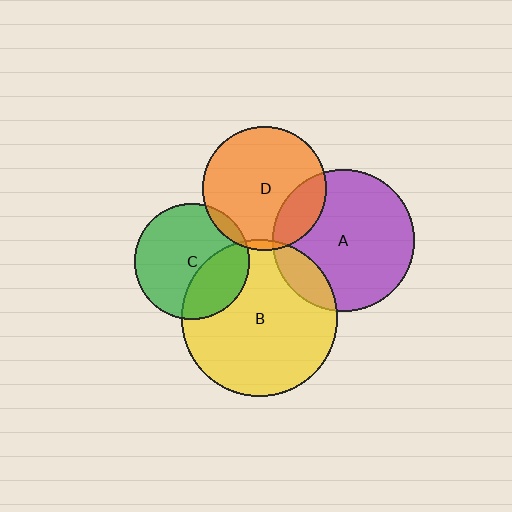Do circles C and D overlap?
Yes.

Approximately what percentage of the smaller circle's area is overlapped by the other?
Approximately 5%.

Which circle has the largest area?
Circle B (yellow).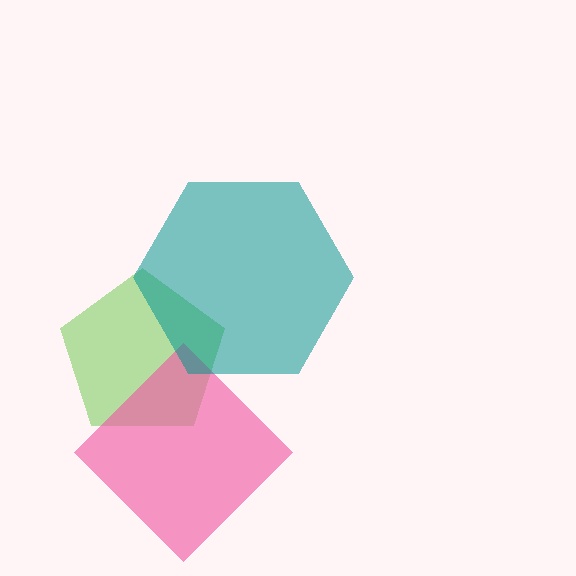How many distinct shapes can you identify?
There are 3 distinct shapes: a lime pentagon, a pink diamond, a teal hexagon.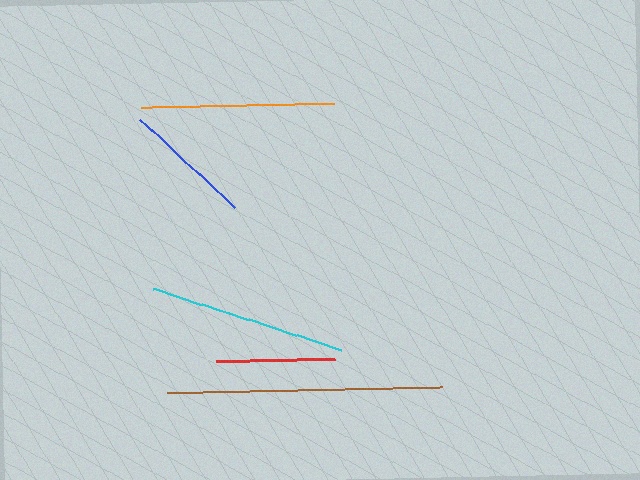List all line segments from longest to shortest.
From longest to shortest: brown, cyan, orange, blue, red.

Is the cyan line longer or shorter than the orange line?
The cyan line is longer than the orange line.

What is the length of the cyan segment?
The cyan segment is approximately 198 pixels long.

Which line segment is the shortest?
The red line is the shortest at approximately 119 pixels.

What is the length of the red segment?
The red segment is approximately 119 pixels long.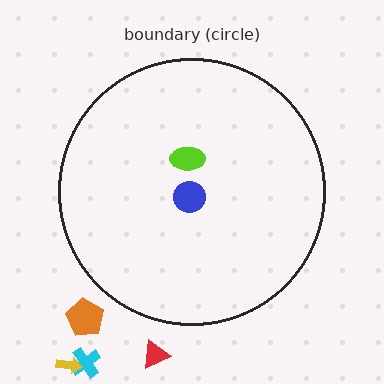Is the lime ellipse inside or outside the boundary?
Inside.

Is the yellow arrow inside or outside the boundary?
Outside.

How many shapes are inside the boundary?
2 inside, 4 outside.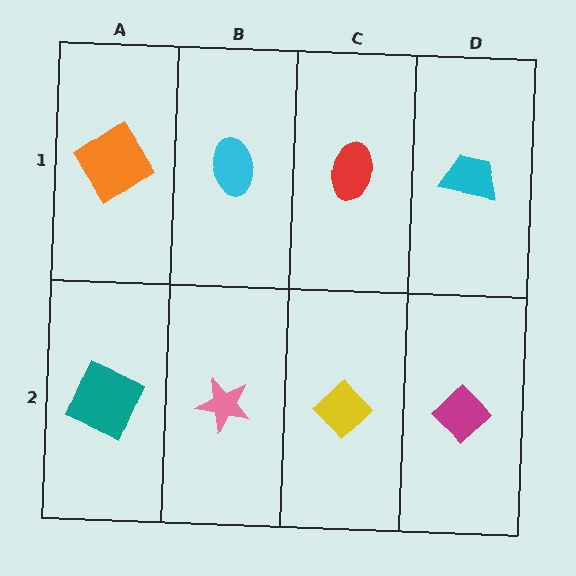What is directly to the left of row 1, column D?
A red ellipse.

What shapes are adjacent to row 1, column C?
A yellow diamond (row 2, column C), a cyan ellipse (row 1, column B), a cyan trapezoid (row 1, column D).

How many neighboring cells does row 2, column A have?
2.